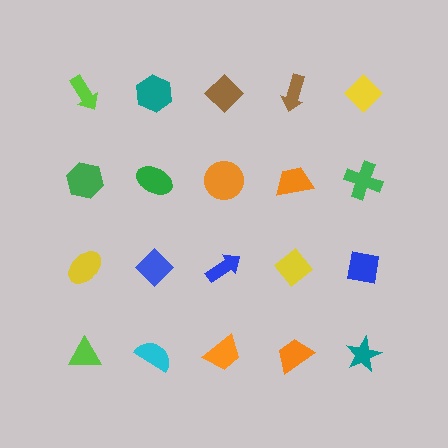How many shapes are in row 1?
5 shapes.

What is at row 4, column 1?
A lime triangle.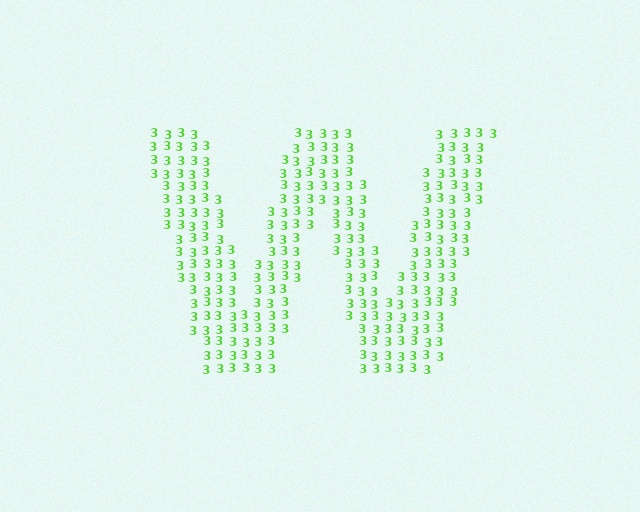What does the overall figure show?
The overall figure shows the letter W.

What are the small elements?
The small elements are digit 3's.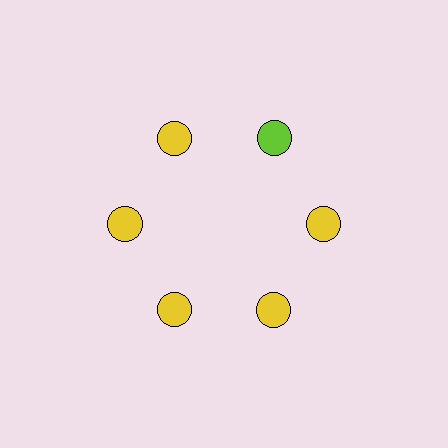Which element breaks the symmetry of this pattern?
The lime circle at roughly the 1 o'clock position breaks the symmetry. All other shapes are yellow circles.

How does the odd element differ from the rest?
It has a different color: lime instead of yellow.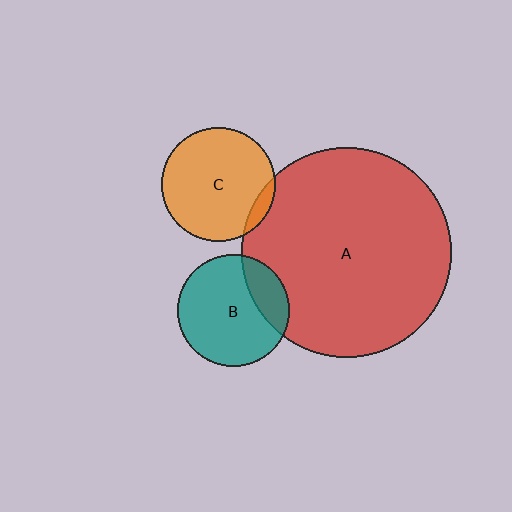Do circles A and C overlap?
Yes.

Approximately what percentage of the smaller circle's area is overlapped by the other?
Approximately 10%.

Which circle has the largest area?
Circle A (red).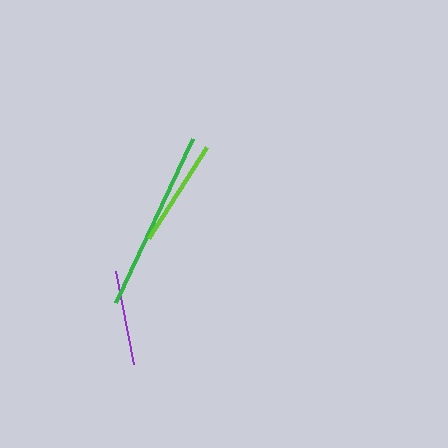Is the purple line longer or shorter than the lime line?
The lime line is longer than the purple line.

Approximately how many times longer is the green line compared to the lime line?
The green line is approximately 1.7 times the length of the lime line.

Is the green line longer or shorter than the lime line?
The green line is longer than the lime line.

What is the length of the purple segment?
The purple segment is approximately 95 pixels long.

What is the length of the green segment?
The green segment is approximately 181 pixels long.